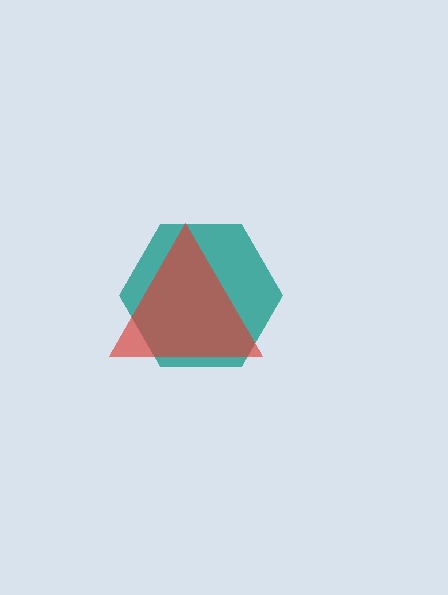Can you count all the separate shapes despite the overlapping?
Yes, there are 2 separate shapes.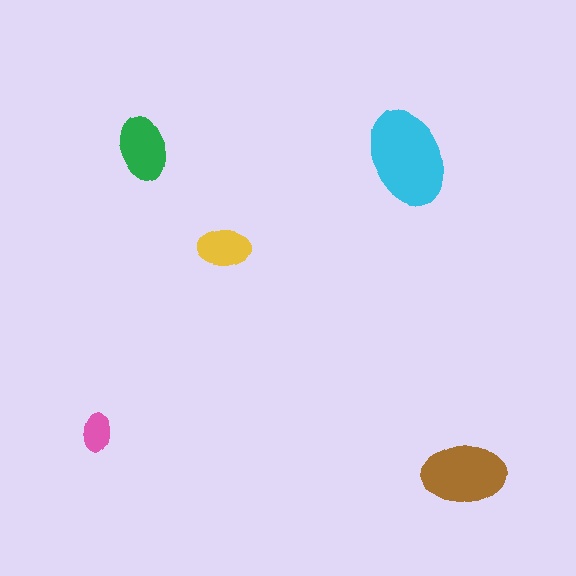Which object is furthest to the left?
The pink ellipse is leftmost.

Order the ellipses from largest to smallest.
the cyan one, the brown one, the green one, the yellow one, the pink one.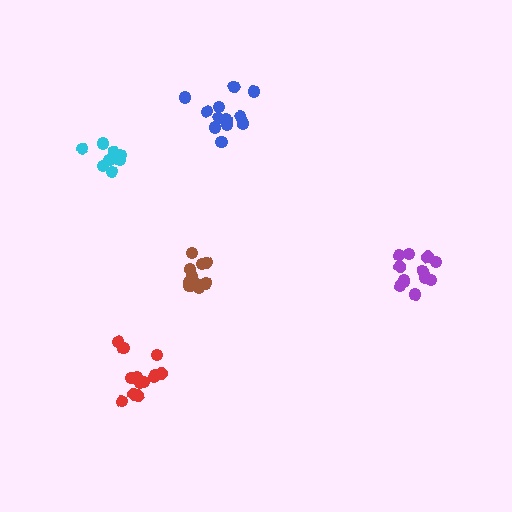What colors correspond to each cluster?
The clusters are colored: cyan, brown, purple, blue, red.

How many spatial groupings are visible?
There are 5 spatial groupings.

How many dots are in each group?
Group 1: 8 dots, Group 2: 11 dots, Group 3: 12 dots, Group 4: 12 dots, Group 5: 13 dots (56 total).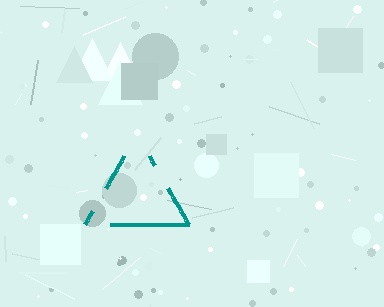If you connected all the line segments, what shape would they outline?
They would outline a triangle.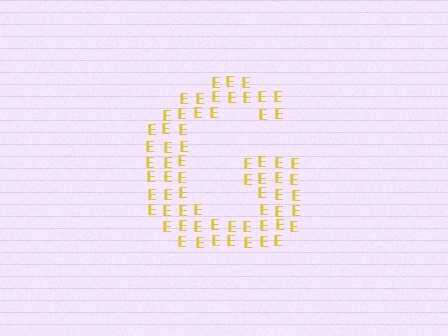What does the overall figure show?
The overall figure shows the letter G.